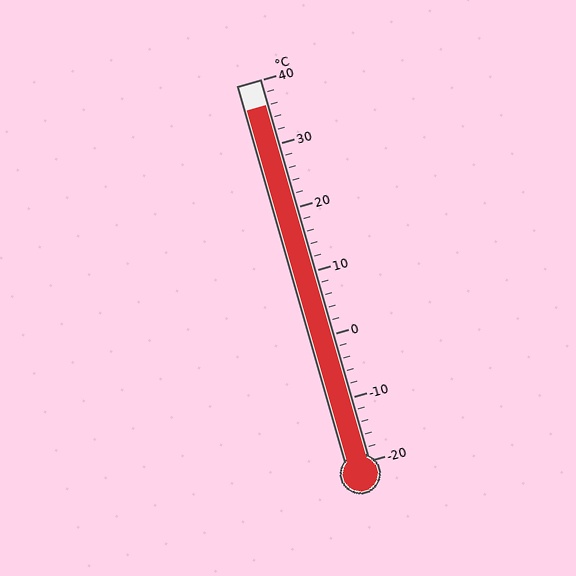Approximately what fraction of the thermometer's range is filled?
The thermometer is filled to approximately 95% of its range.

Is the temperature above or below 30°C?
The temperature is above 30°C.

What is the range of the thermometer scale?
The thermometer scale ranges from -20°C to 40°C.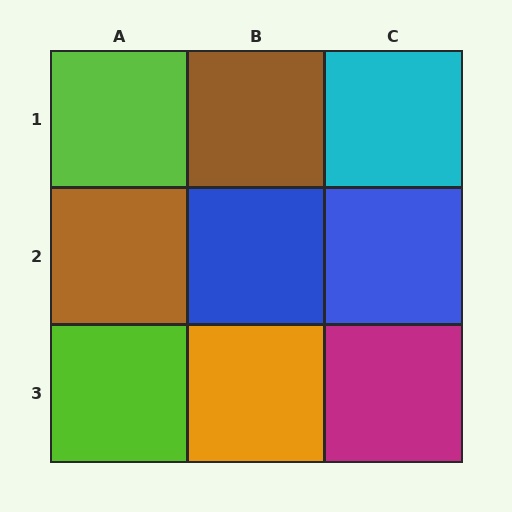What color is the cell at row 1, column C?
Cyan.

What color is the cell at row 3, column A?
Lime.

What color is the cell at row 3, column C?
Magenta.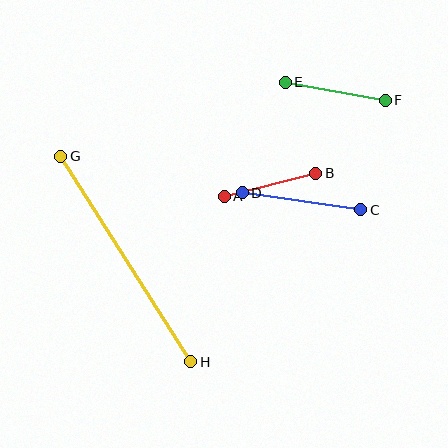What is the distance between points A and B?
The distance is approximately 94 pixels.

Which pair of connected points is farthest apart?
Points G and H are farthest apart.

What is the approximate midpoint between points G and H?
The midpoint is at approximately (126, 259) pixels.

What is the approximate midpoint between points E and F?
The midpoint is at approximately (335, 91) pixels.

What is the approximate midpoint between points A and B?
The midpoint is at approximately (270, 185) pixels.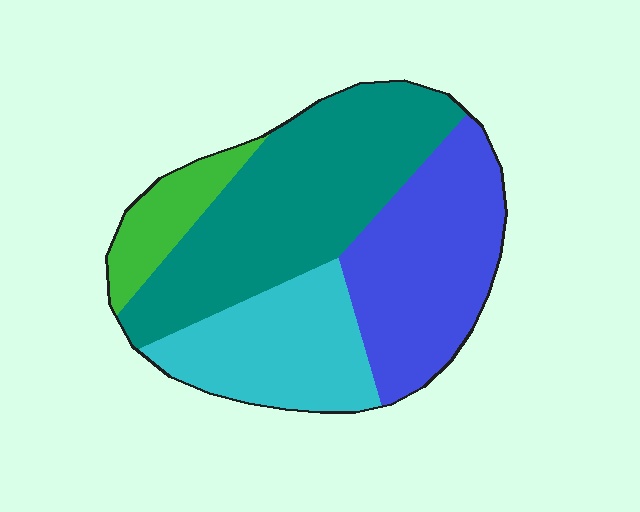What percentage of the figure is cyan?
Cyan covers around 20% of the figure.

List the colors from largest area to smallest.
From largest to smallest: teal, blue, cyan, green.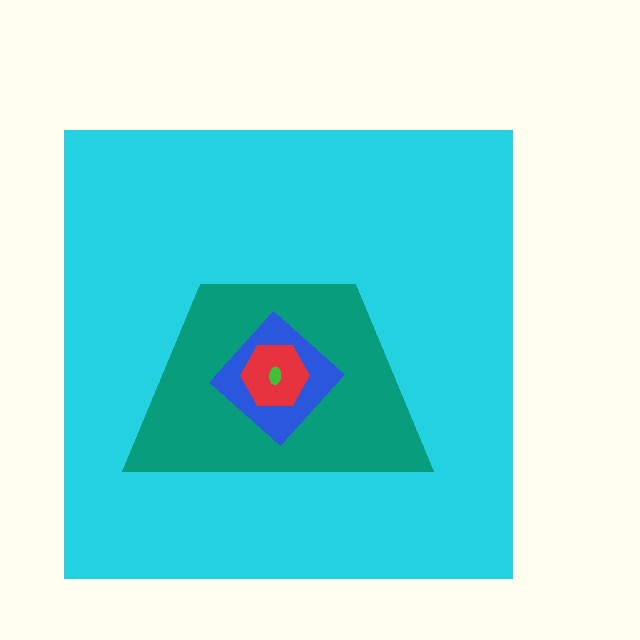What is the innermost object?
The green ellipse.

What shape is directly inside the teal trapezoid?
The blue diamond.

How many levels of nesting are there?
5.